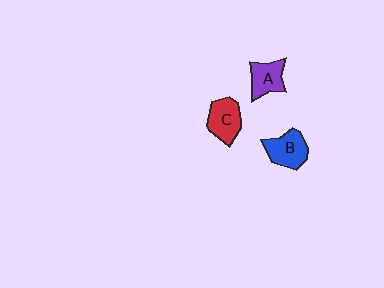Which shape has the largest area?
Shape B (blue).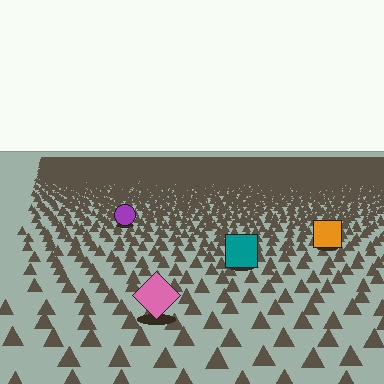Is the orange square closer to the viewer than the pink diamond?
No. The pink diamond is closer — you can tell from the texture gradient: the ground texture is coarser near it.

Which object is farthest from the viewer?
The purple circle is farthest from the viewer. It appears smaller and the ground texture around it is denser.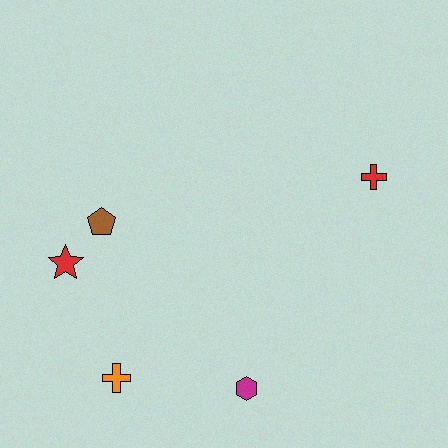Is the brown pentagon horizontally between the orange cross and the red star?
Yes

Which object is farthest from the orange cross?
The red cross is farthest from the orange cross.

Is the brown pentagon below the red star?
No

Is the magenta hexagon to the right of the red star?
Yes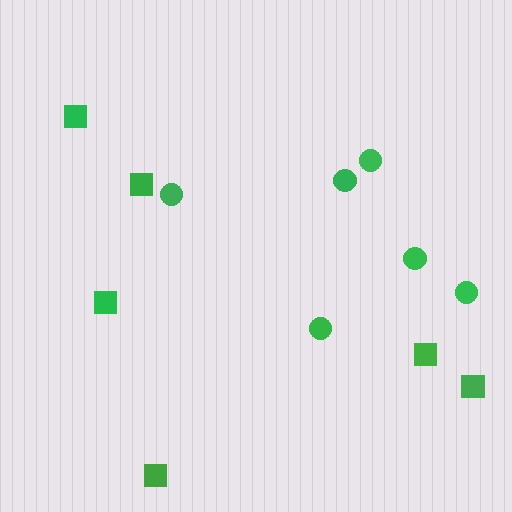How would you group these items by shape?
There are 2 groups: one group of squares (6) and one group of circles (6).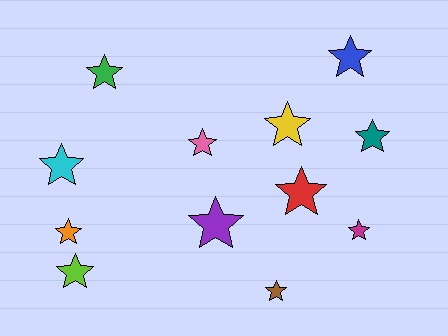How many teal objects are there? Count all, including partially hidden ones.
There is 1 teal object.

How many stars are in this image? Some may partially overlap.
There are 12 stars.